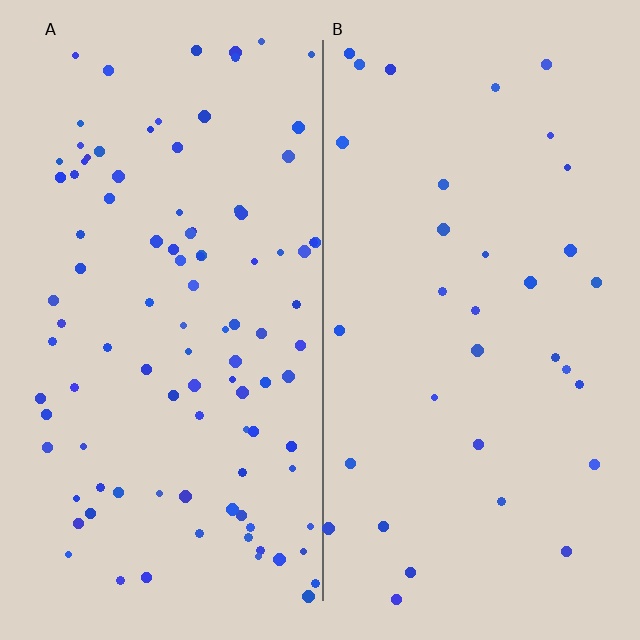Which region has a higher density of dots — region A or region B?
A (the left).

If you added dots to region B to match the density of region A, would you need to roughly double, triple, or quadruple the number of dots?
Approximately triple.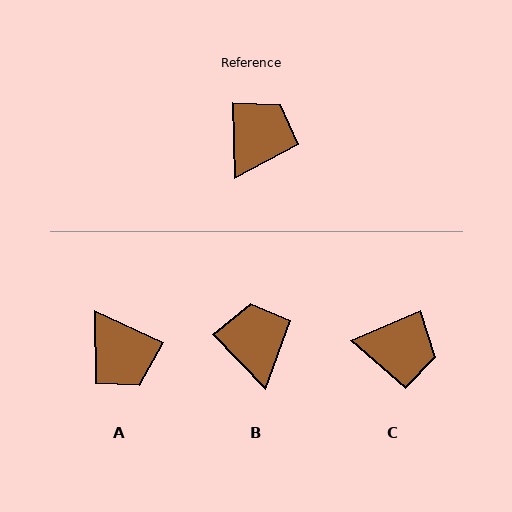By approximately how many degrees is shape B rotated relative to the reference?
Approximately 42 degrees counter-clockwise.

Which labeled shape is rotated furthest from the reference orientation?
A, about 117 degrees away.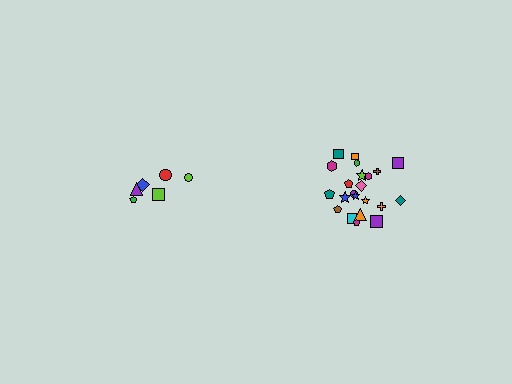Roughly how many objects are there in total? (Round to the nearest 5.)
Roughly 30 objects in total.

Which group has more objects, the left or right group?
The right group.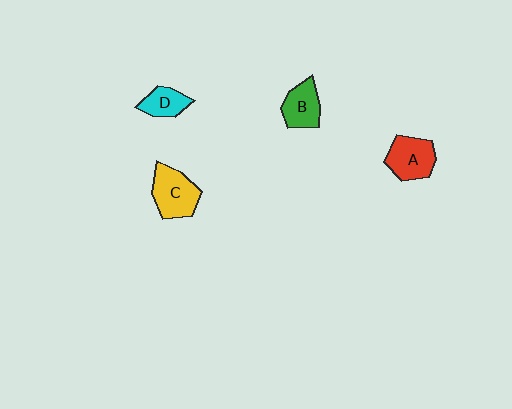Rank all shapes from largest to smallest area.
From largest to smallest: C (yellow), A (red), B (green), D (cyan).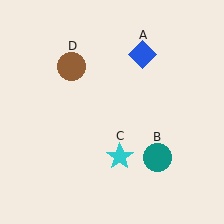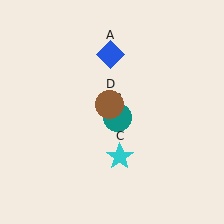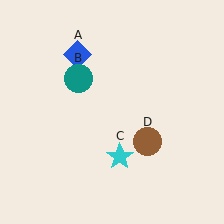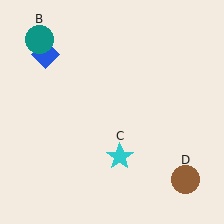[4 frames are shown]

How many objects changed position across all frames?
3 objects changed position: blue diamond (object A), teal circle (object B), brown circle (object D).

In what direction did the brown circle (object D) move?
The brown circle (object D) moved down and to the right.